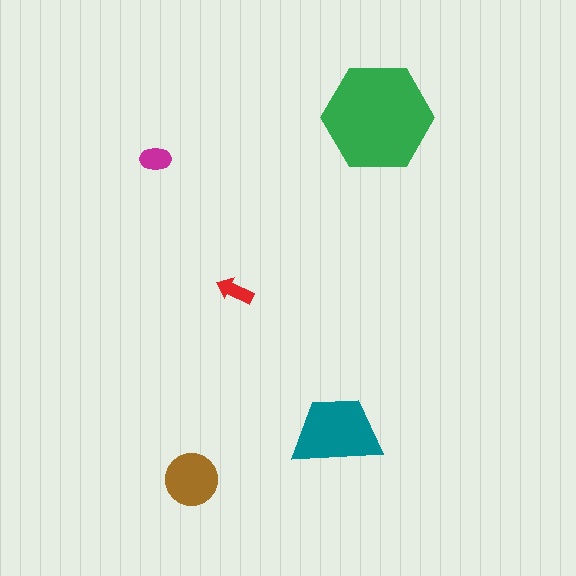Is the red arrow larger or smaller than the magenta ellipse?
Smaller.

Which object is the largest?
The green hexagon.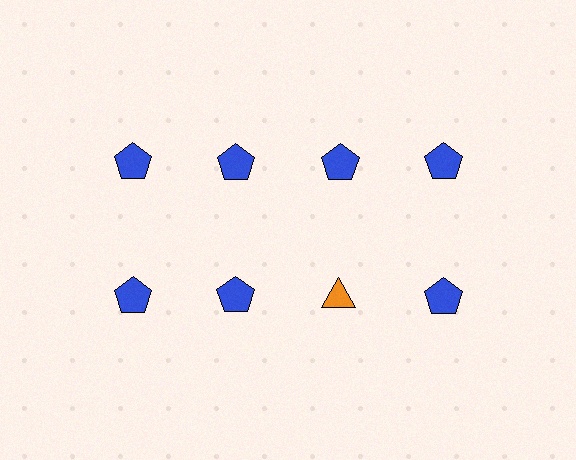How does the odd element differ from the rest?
It differs in both color (orange instead of blue) and shape (triangle instead of pentagon).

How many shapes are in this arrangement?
There are 8 shapes arranged in a grid pattern.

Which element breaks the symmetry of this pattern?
The orange triangle in the second row, center column breaks the symmetry. All other shapes are blue pentagons.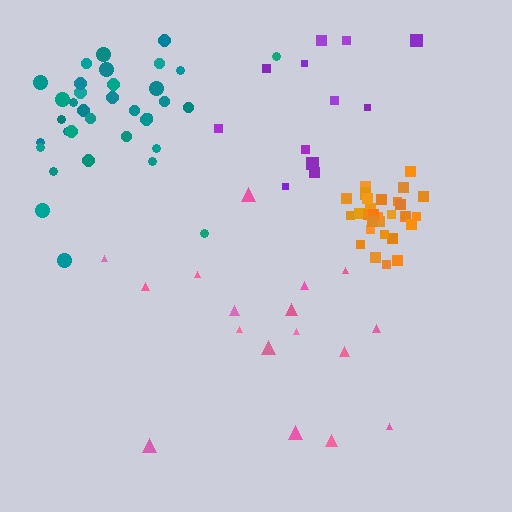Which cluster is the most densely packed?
Orange.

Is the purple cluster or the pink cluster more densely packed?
Pink.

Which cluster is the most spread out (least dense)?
Purple.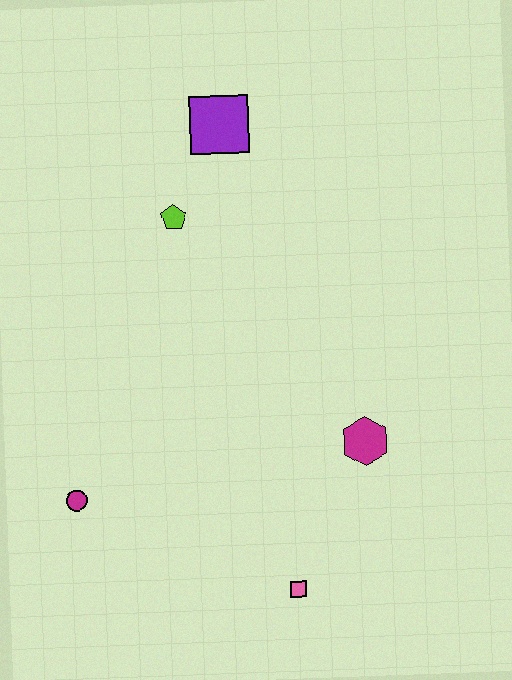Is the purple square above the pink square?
Yes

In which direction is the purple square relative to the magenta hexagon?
The purple square is above the magenta hexagon.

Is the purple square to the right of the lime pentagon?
Yes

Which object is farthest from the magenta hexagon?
The purple square is farthest from the magenta hexagon.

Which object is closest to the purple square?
The lime pentagon is closest to the purple square.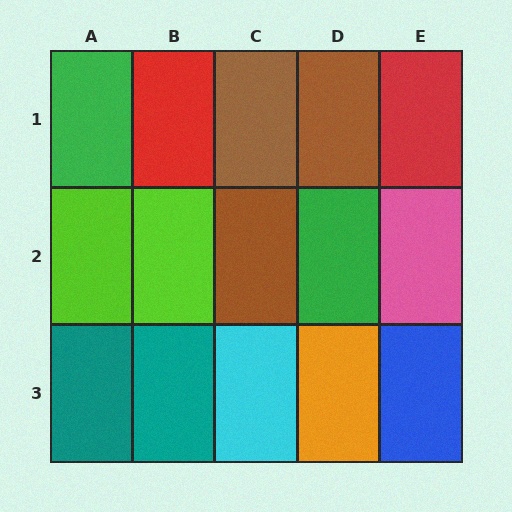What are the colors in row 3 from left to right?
Teal, teal, cyan, orange, blue.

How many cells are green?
2 cells are green.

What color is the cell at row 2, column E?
Pink.